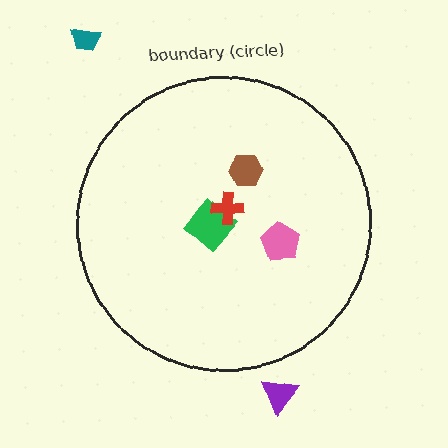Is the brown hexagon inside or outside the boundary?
Inside.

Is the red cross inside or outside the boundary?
Inside.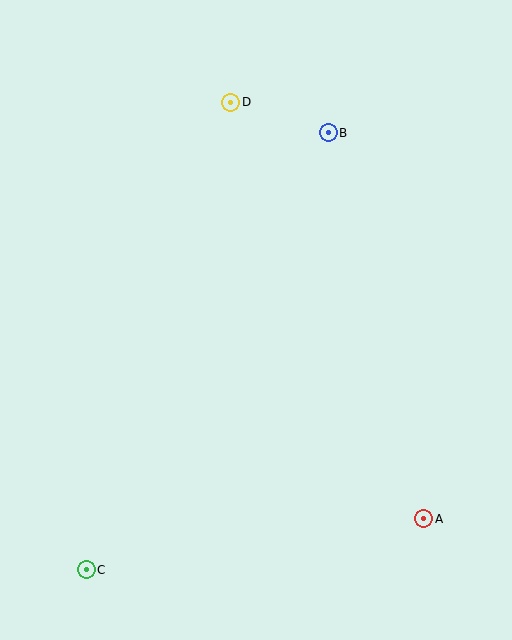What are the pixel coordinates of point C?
Point C is at (86, 570).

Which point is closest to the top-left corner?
Point D is closest to the top-left corner.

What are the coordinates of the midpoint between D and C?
The midpoint between D and C is at (159, 336).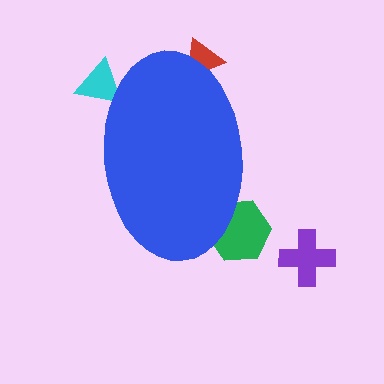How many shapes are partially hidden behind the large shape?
3 shapes are partially hidden.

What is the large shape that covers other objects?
A blue ellipse.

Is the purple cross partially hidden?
No, the purple cross is fully visible.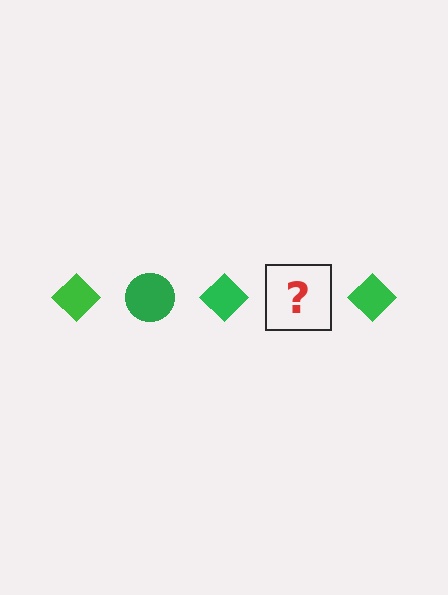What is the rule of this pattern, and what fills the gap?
The rule is that the pattern cycles through diamond, circle shapes in green. The gap should be filled with a green circle.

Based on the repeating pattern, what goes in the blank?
The blank should be a green circle.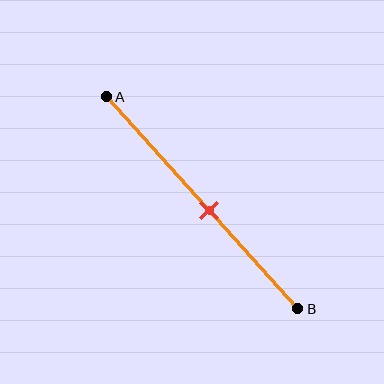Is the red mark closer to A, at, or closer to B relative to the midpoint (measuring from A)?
The red mark is closer to point B than the midpoint of segment AB.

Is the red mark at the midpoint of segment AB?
No, the mark is at about 55% from A, not at the 50% midpoint.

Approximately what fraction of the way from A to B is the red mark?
The red mark is approximately 55% of the way from A to B.